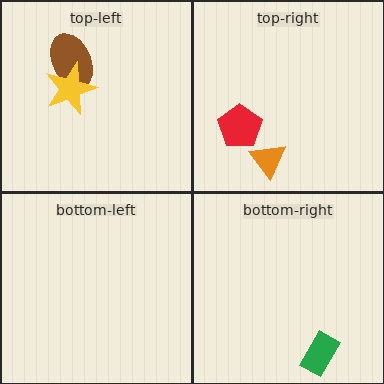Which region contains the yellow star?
The top-left region.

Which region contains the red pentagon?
The top-right region.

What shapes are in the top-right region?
The red pentagon, the orange triangle.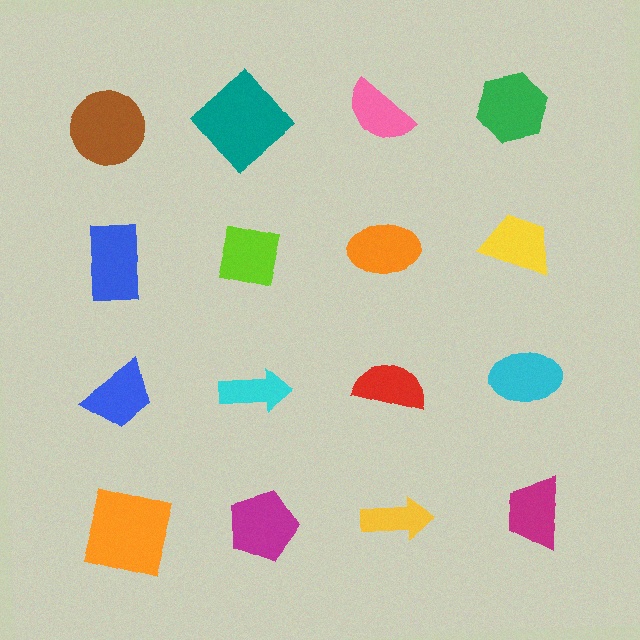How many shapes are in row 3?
4 shapes.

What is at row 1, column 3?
A pink semicircle.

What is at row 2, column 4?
A yellow trapezoid.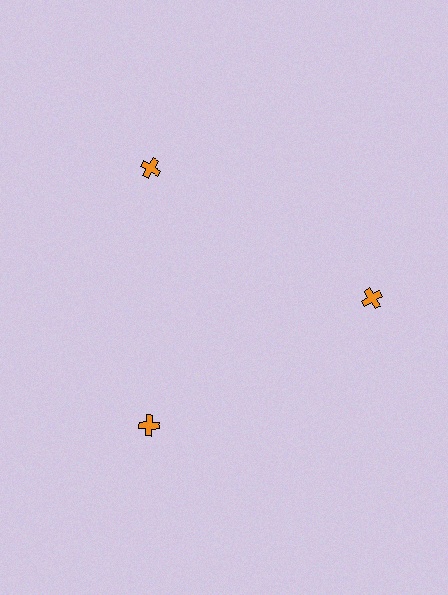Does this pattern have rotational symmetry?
Yes, this pattern has 3-fold rotational symmetry. It looks the same after rotating 120 degrees around the center.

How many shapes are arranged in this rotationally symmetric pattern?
There are 3 shapes, arranged in 3 groups of 1.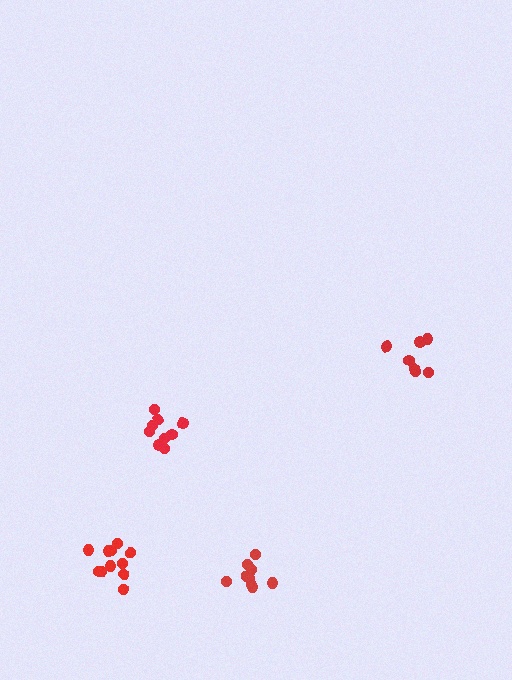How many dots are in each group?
Group 1: 9 dots, Group 2: 11 dots, Group 3: 9 dots, Group 4: 7 dots (36 total).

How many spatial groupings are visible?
There are 4 spatial groupings.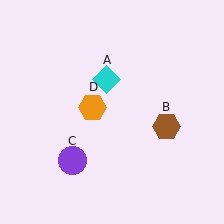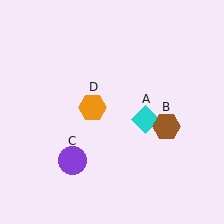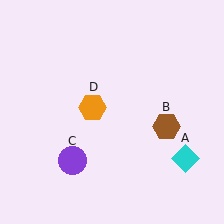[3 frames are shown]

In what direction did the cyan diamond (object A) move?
The cyan diamond (object A) moved down and to the right.